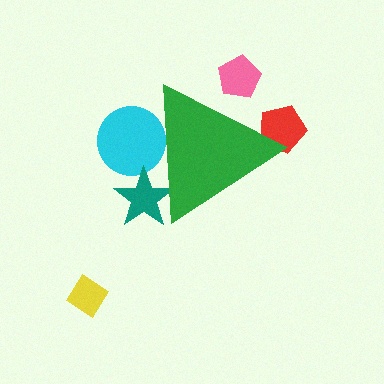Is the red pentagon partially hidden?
Yes, the red pentagon is partially hidden behind the green triangle.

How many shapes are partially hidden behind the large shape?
4 shapes are partially hidden.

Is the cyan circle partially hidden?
Yes, the cyan circle is partially hidden behind the green triangle.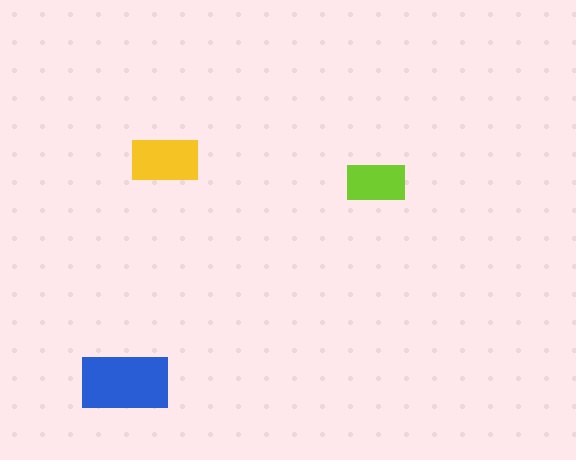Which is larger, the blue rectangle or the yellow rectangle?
The blue one.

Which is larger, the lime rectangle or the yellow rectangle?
The yellow one.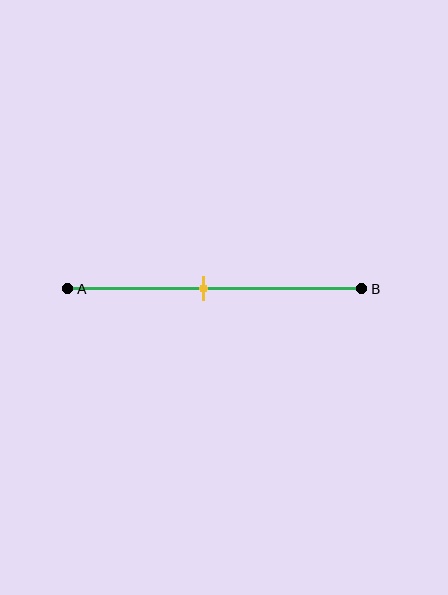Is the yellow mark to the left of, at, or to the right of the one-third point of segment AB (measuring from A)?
The yellow mark is to the right of the one-third point of segment AB.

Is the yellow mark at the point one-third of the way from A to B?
No, the mark is at about 45% from A, not at the 33% one-third point.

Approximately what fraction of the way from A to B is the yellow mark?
The yellow mark is approximately 45% of the way from A to B.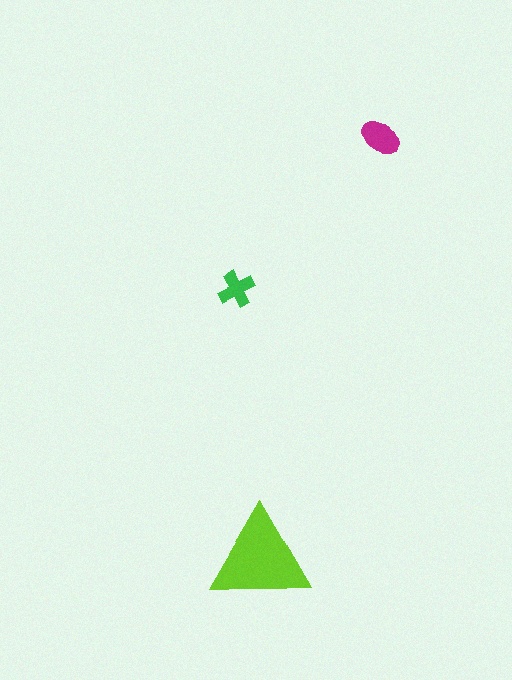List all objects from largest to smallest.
The lime triangle, the magenta ellipse, the green cross.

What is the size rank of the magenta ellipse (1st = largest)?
2nd.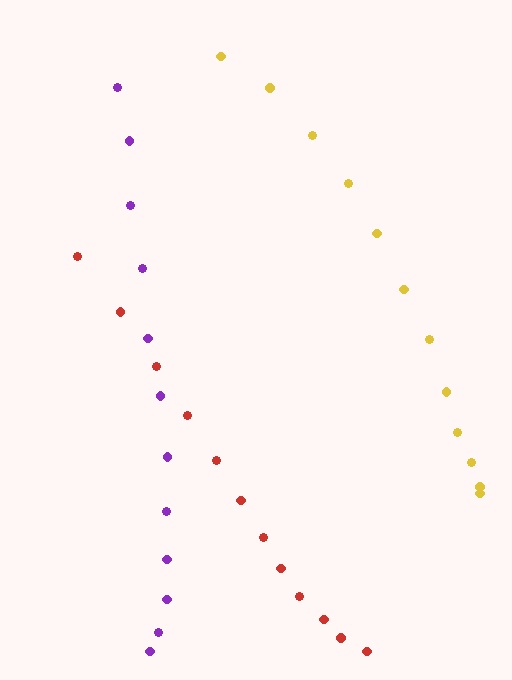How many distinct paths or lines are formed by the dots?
There are 3 distinct paths.